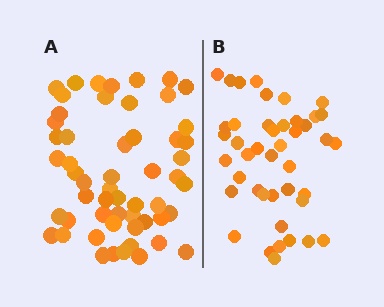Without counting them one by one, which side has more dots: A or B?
Region A (the left region) has more dots.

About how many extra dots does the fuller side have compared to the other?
Region A has roughly 12 or so more dots than region B.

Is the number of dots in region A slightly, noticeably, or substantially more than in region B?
Region A has noticeably more, but not dramatically so. The ratio is roughly 1.3 to 1.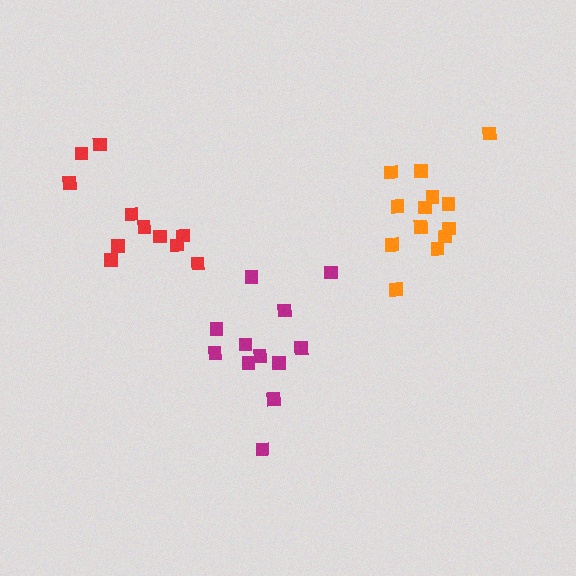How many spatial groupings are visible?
There are 3 spatial groupings.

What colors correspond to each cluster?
The clusters are colored: red, orange, magenta.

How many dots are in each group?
Group 1: 11 dots, Group 2: 13 dots, Group 3: 12 dots (36 total).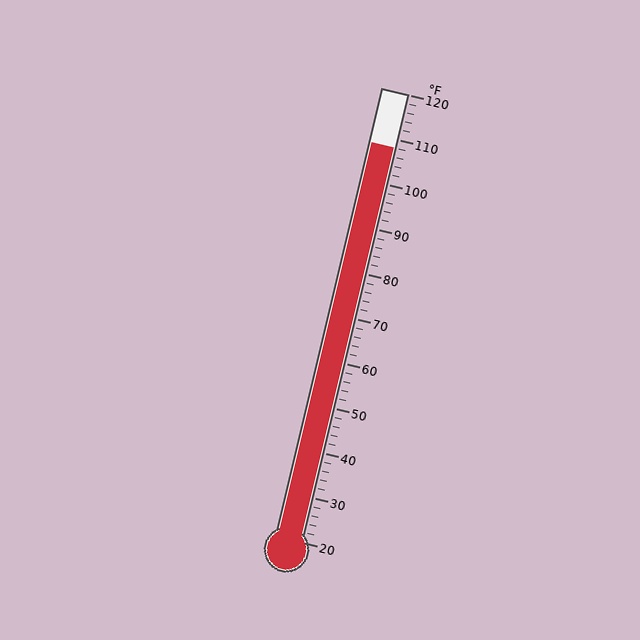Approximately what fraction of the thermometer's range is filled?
The thermometer is filled to approximately 90% of its range.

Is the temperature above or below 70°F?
The temperature is above 70°F.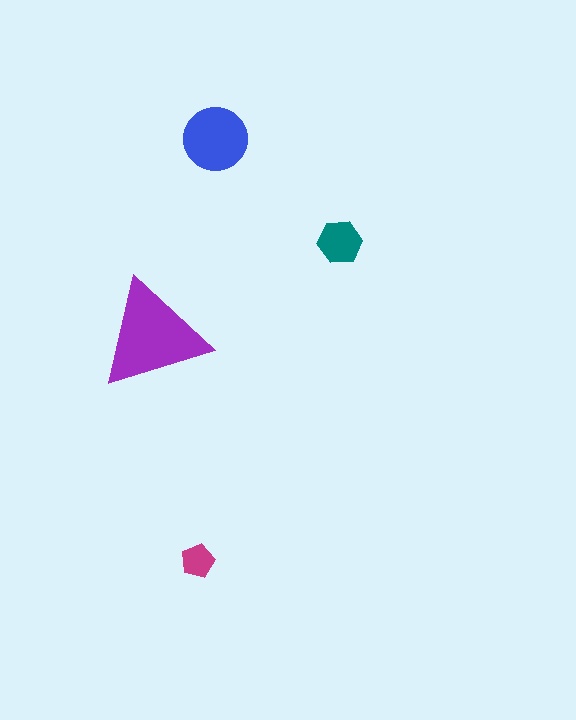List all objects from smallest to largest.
The magenta pentagon, the teal hexagon, the blue circle, the purple triangle.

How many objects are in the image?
There are 4 objects in the image.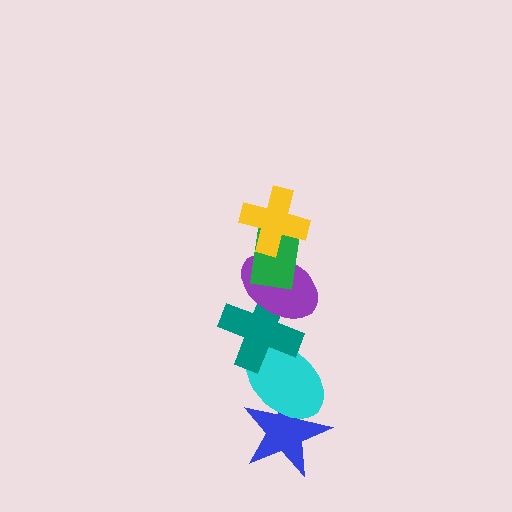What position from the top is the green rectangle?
The green rectangle is 2nd from the top.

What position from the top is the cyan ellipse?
The cyan ellipse is 5th from the top.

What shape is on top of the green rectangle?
The yellow cross is on top of the green rectangle.